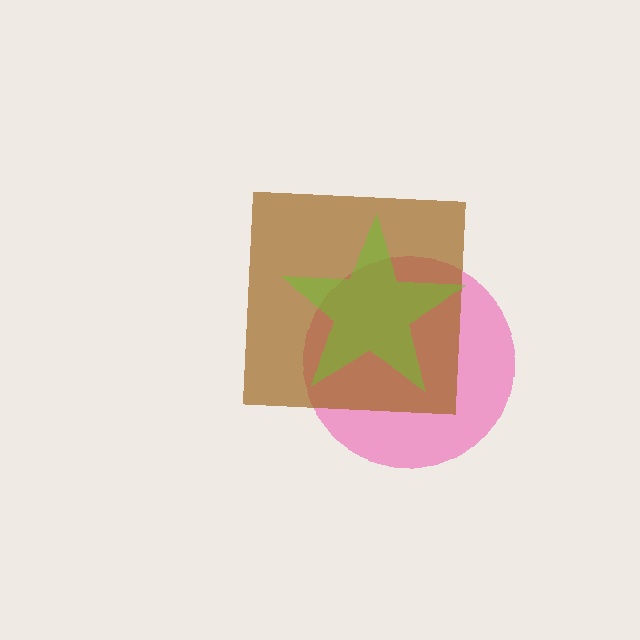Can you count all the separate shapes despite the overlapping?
Yes, there are 3 separate shapes.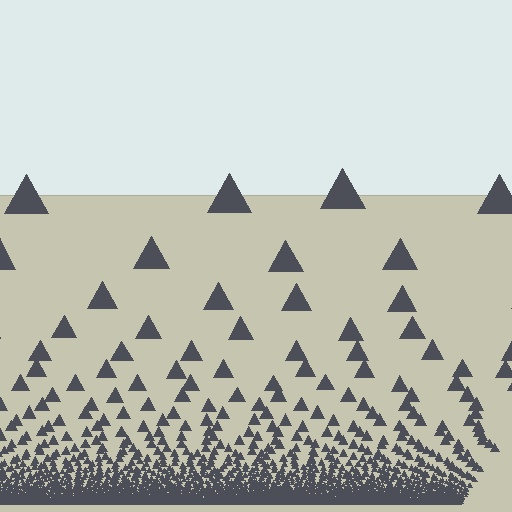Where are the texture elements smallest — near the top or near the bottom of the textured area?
Near the bottom.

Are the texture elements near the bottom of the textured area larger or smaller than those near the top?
Smaller. The gradient is inverted — elements near the bottom are smaller and denser.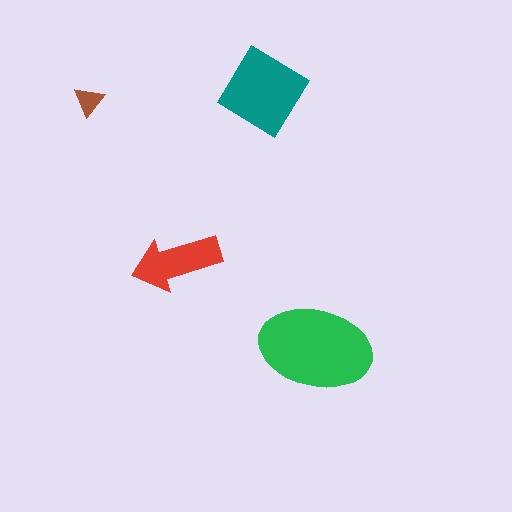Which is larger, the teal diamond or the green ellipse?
The green ellipse.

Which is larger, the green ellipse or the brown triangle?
The green ellipse.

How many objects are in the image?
There are 4 objects in the image.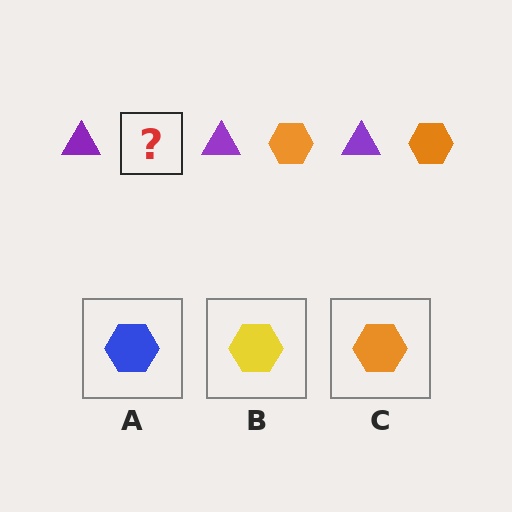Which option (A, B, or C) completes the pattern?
C.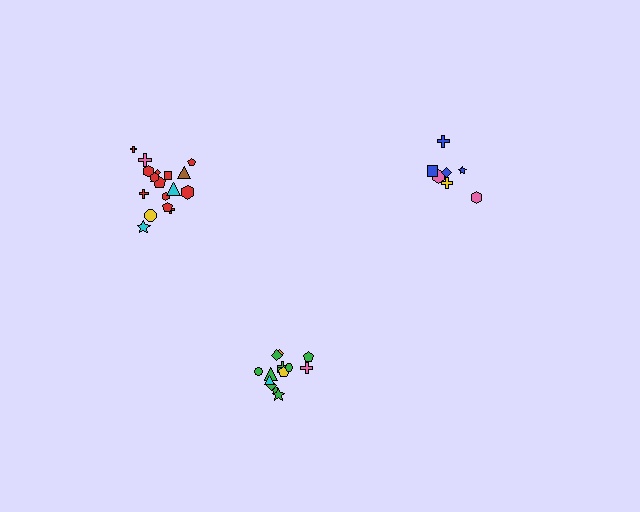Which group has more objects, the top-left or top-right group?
The top-left group.